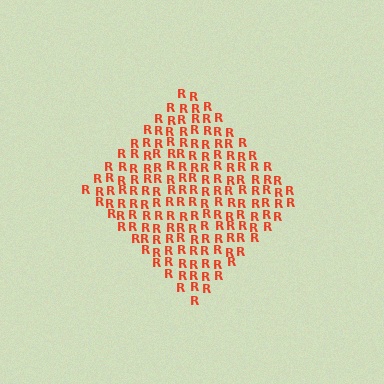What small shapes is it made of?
It is made of small letter R's.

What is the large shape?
The large shape is a diamond.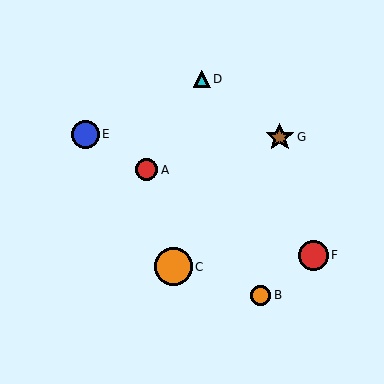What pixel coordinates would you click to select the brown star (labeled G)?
Click at (280, 137) to select the brown star G.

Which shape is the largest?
The orange circle (labeled C) is the largest.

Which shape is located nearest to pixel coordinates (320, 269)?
The red circle (labeled F) at (313, 255) is nearest to that location.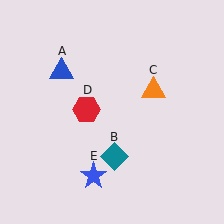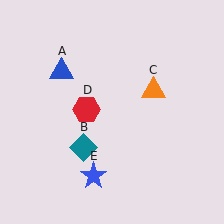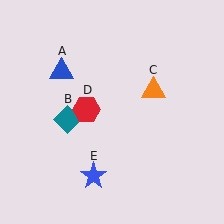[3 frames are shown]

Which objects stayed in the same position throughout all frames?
Blue triangle (object A) and orange triangle (object C) and red hexagon (object D) and blue star (object E) remained stationary.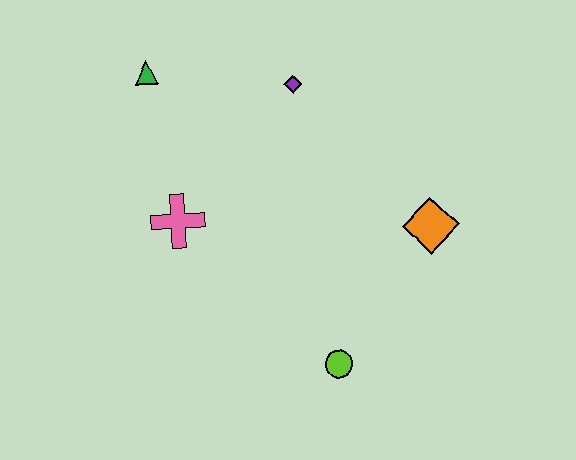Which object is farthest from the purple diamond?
The lime circle is farthest from the purple diamond.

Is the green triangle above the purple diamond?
Yes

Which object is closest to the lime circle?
The orange diamond is closest to the lime circle.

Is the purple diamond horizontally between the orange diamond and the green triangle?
Yes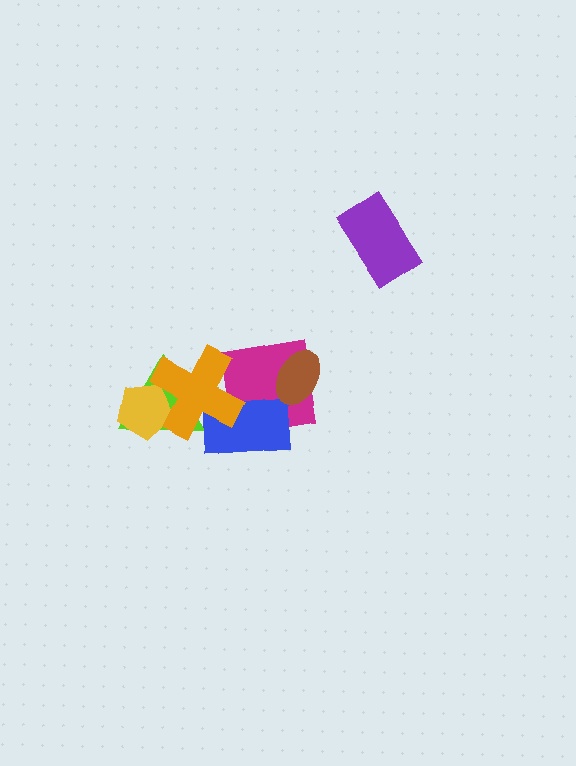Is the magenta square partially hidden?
Yes, it is partially covered by another shape.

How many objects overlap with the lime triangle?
2 objects overlap with the lime triangle.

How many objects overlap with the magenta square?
3 objects overlap with the magenta square.